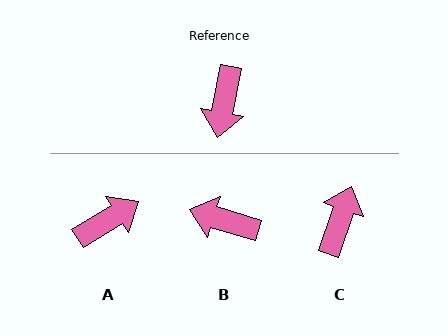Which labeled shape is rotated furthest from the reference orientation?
C, about 172 degrees away.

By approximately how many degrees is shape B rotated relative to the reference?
Approximately 96 degrees clockwise.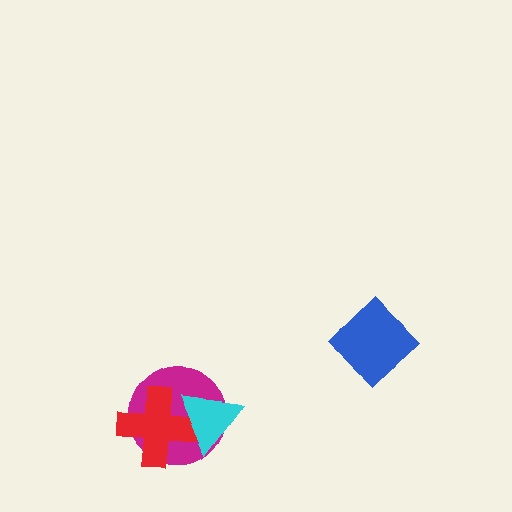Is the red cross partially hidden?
Yes, it is partially covered by another shape.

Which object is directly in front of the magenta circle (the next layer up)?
The red cross is directly in front of the magenta circle.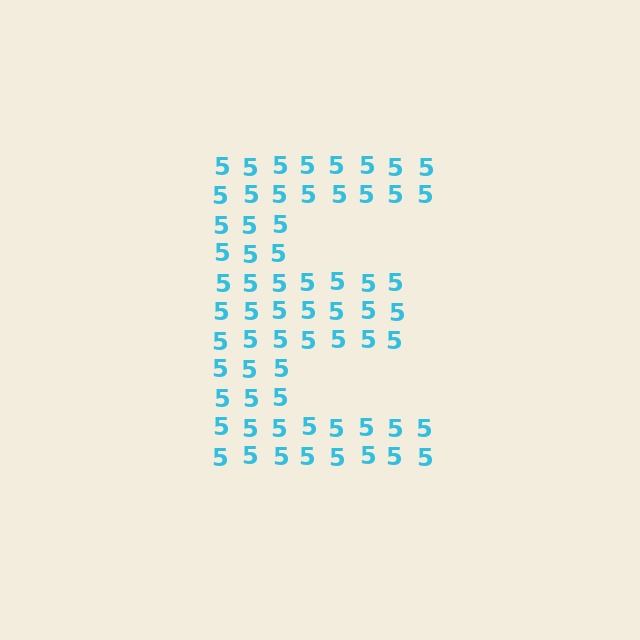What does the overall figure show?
The overall figure shows the letter E.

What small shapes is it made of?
It is made of small digit 5's.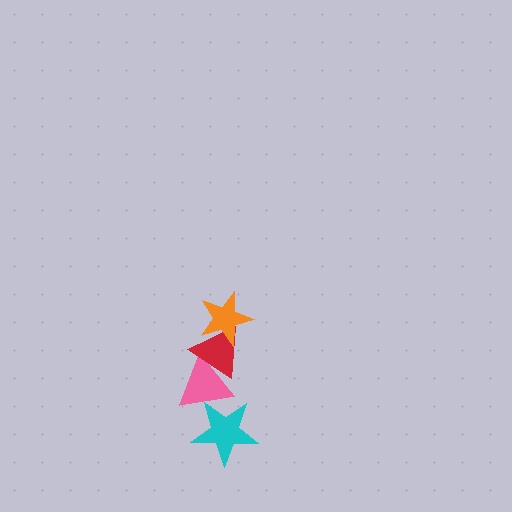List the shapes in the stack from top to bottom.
From top to bottom: the orange star, the red triangle, the pink triangle, the cyan star.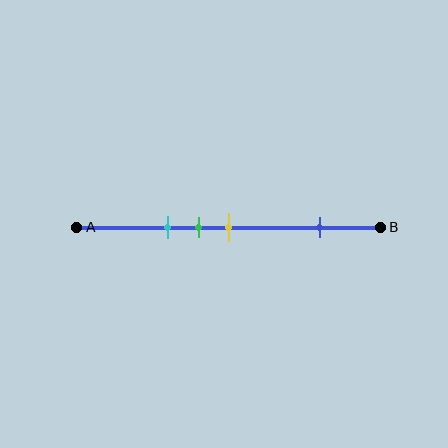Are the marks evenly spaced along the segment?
No, the marks are not evenly spaced.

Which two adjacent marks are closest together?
The green and yellow marks are the closest adjacent pair.